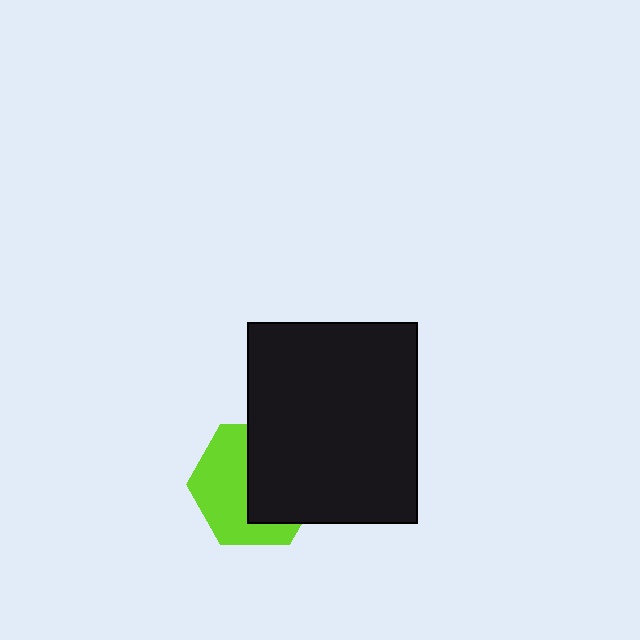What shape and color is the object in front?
The object in front is a black rectangle.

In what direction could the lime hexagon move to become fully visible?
The lime hexagon could move left. That would shift it out from behind the black rectangle entirely.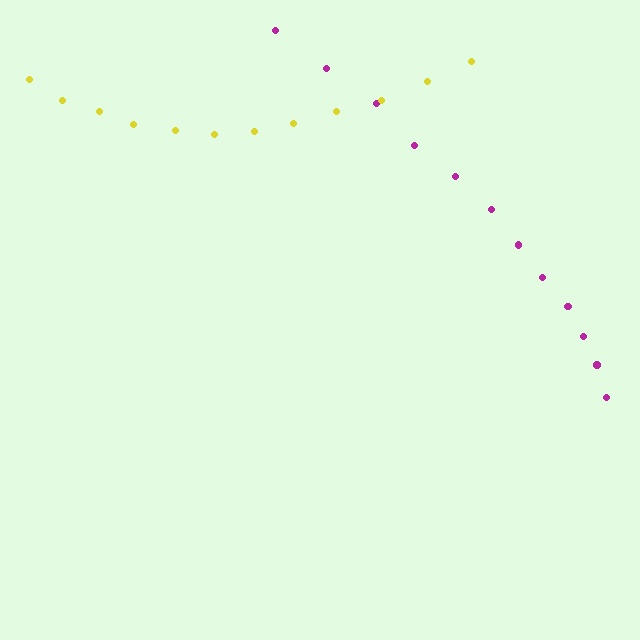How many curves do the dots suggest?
There are 2 distinct paths.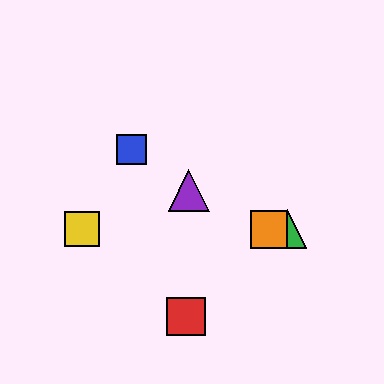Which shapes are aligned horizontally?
The green triangle, the yellow square, the orange square are aligned horizontally.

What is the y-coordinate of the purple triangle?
The purple triangle is at y≈191.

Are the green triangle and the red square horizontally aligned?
No, the green triangle is at y≈229 and the red square is at y≈317.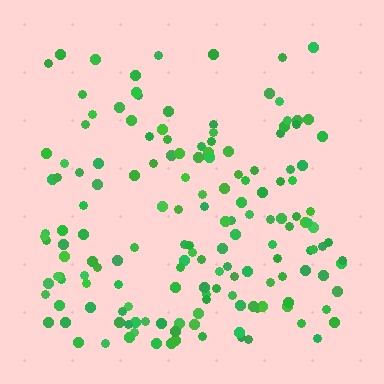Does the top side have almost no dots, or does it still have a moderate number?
Still a moderate number, just noticeably fewer than the bottom.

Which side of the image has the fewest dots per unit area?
The top.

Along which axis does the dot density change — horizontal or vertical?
Vertical.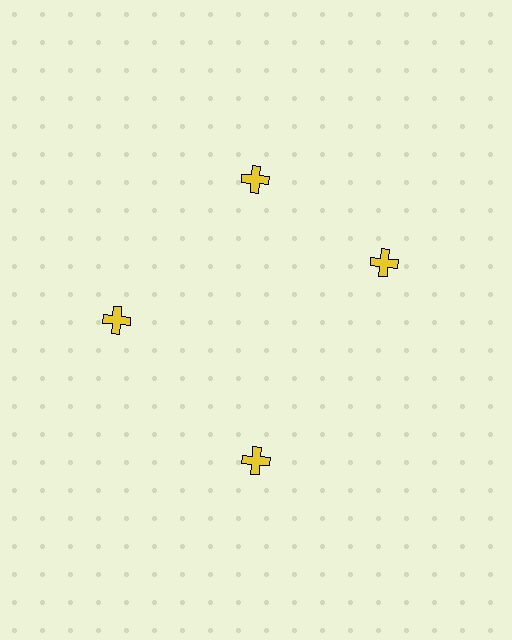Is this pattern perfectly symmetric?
No. The 4 yellow crosses are arranged in a ring, but one element near the 3 o'clock position is rotated out of alignment along the ring, breaking the 4-fold rotational symmetry.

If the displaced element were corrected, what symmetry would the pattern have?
It would have 4-fold rotational symmetry — the pattern would map onto itself every 90 degrees.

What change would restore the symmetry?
The symmetry would be restored by rotating it back into even spacing with its neighbors so that all 4 crosses sit at equal angles and equal distance from the center.